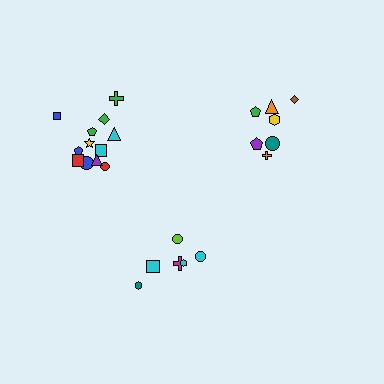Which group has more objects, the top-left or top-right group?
The top-left group.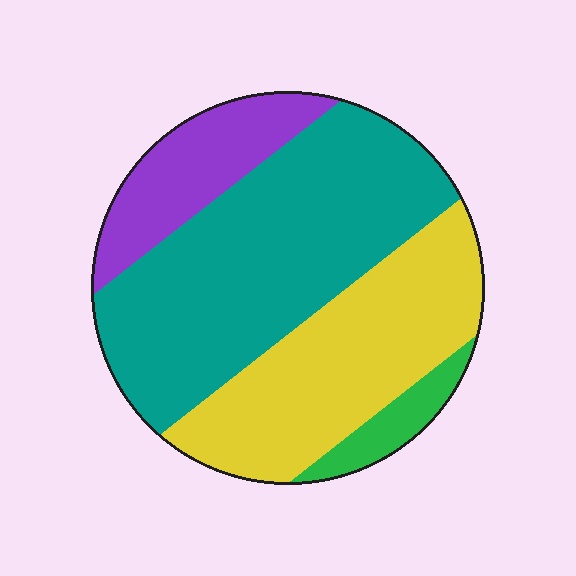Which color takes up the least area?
Green, at roughly 5%.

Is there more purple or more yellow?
Yellow.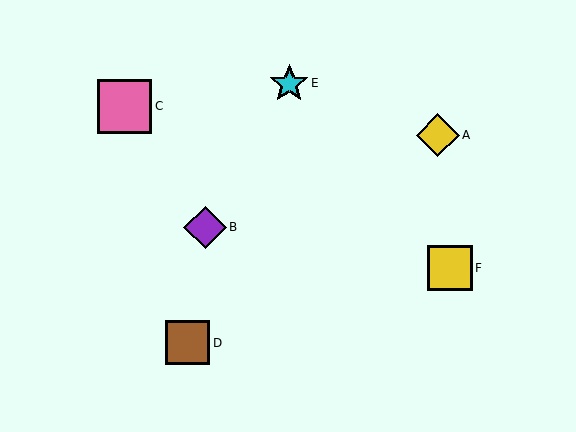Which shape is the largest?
The pink square (labeled C) is the largest.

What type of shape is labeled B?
Shape B is a purple diamond.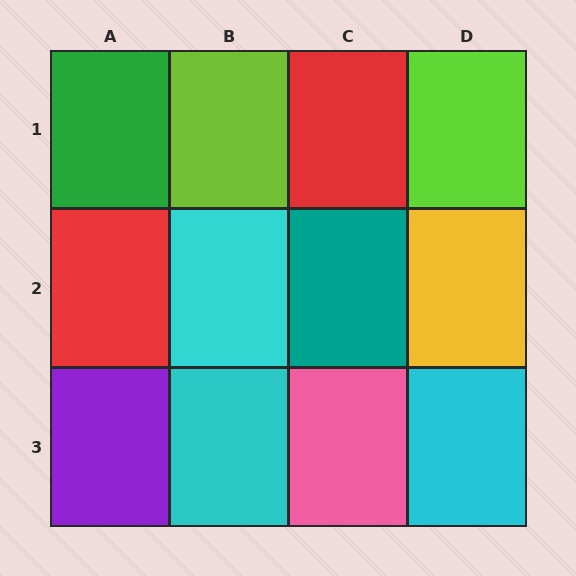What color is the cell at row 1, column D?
Lime.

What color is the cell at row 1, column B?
Lime.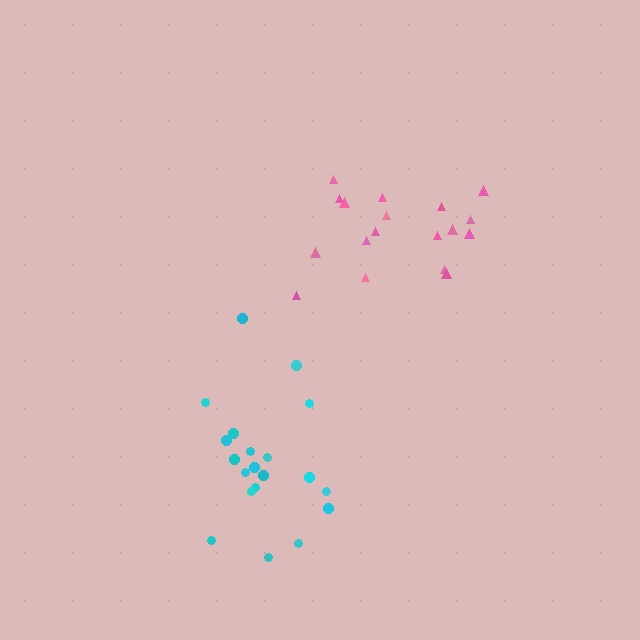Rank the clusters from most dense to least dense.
cyan, pink.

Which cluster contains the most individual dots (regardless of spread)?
Cyan (20).